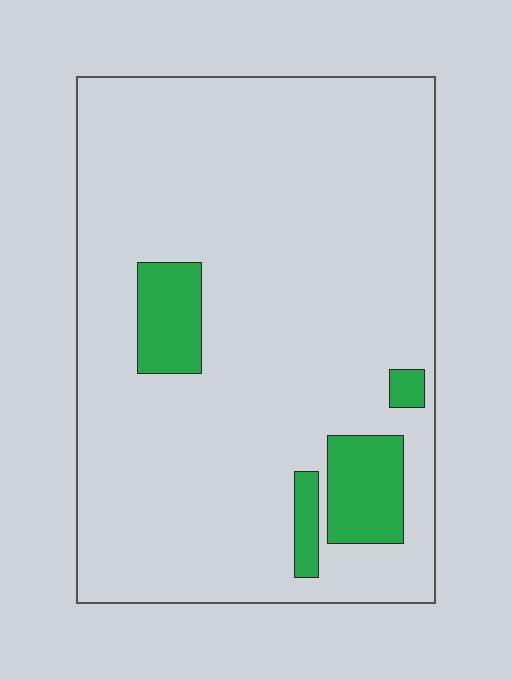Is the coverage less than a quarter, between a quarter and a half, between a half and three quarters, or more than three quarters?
Less than a quarter.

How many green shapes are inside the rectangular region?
4.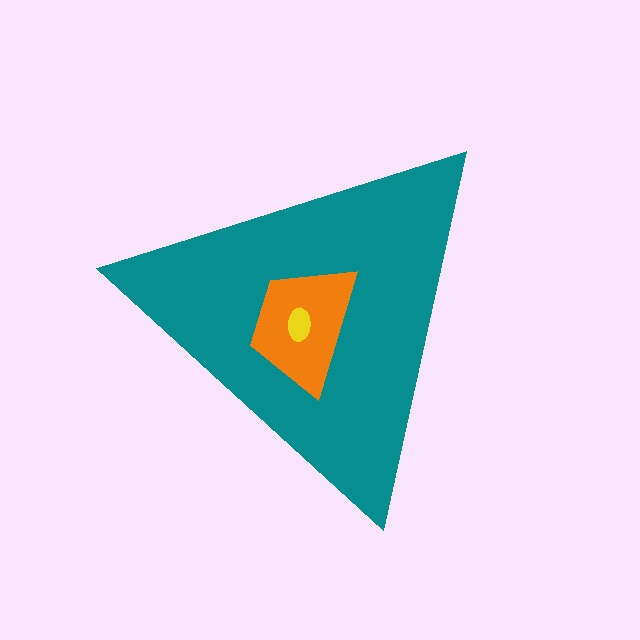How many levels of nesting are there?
3.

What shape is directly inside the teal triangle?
The orange trapezoid.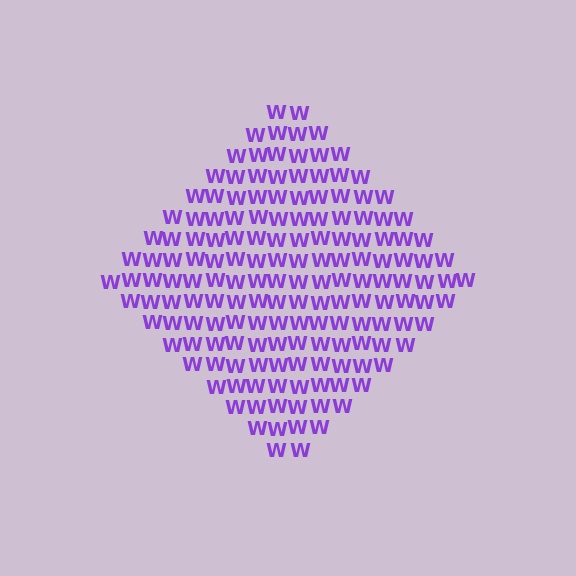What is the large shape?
The large shape is a diamond.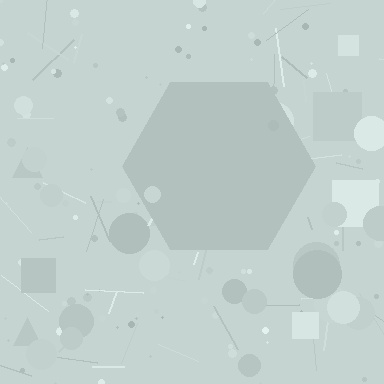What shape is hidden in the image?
A hexagon is hidden in the image.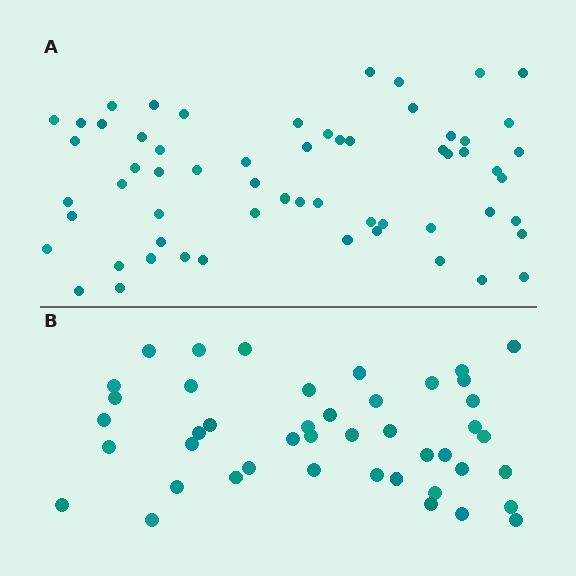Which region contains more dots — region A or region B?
Region A (the top region) has more dots.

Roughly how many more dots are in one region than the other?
Region A has approximately 15 more dots than region B.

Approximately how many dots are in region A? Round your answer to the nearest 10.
About 60 dots.